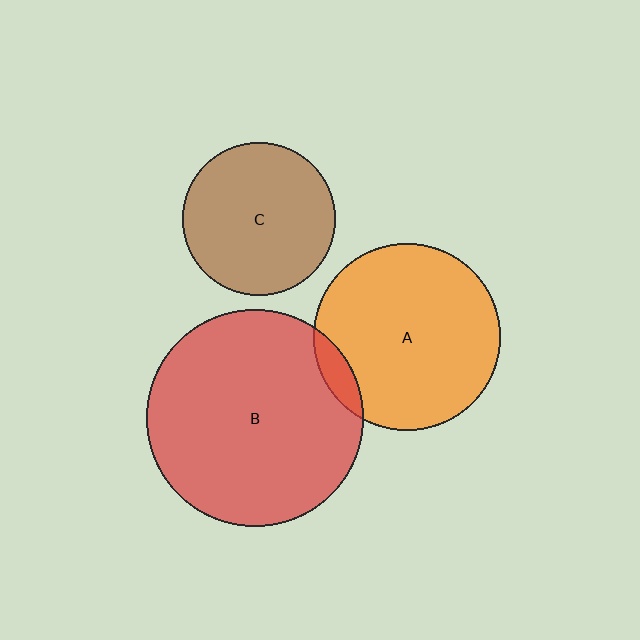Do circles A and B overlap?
Yes.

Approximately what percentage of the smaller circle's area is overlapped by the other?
Approximately 10%.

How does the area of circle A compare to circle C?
Approximately 1.5 times.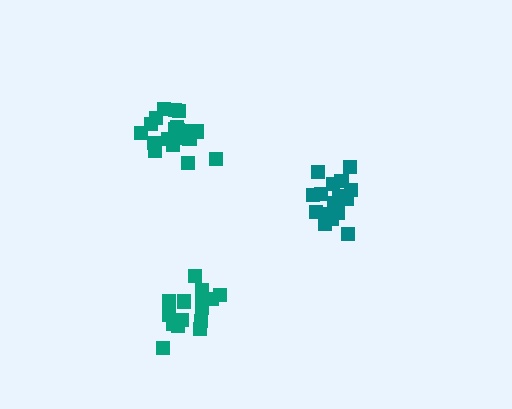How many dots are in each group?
Group 1: 19 dots, Group 2: 16 dots, Group 3: 17 dots (52 total).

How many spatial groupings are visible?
There are 3 spatial groupings.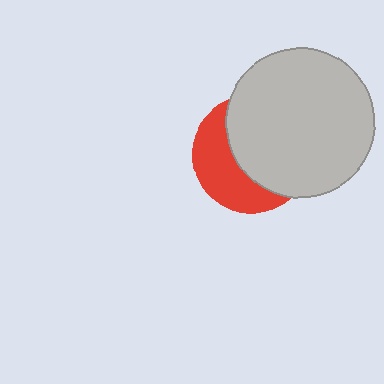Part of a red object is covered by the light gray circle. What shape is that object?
It is a circle.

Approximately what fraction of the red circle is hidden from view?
Roughly 59% of the red circle is hidden behind the light gray circle.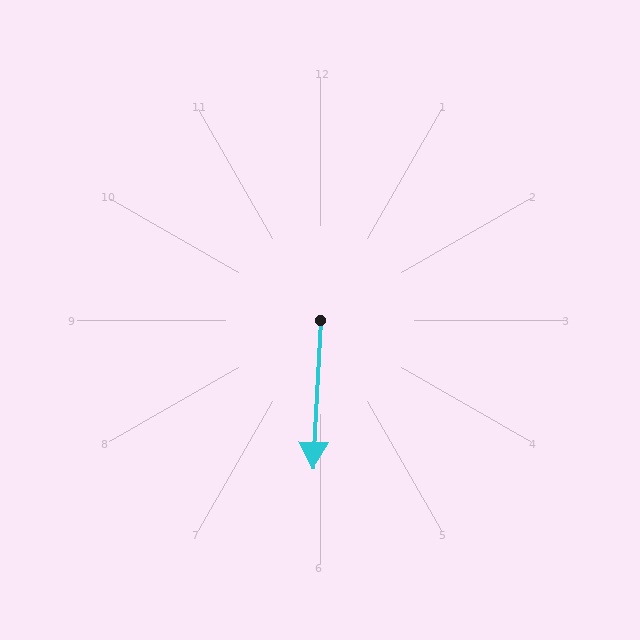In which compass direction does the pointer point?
South.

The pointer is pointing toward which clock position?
Roughly 6 o'clock.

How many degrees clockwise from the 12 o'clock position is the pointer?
Approximately 183 degrees.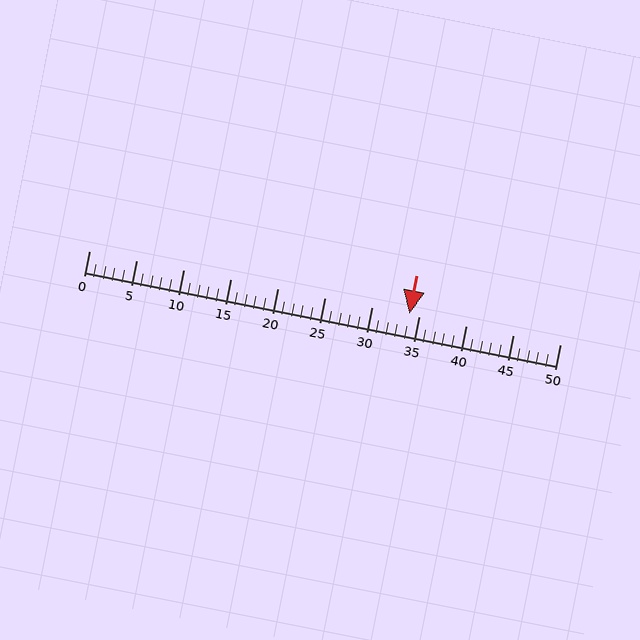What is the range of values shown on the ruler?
The ruler shows values from 0 to 50.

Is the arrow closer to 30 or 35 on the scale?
The arrow is closer to 35.